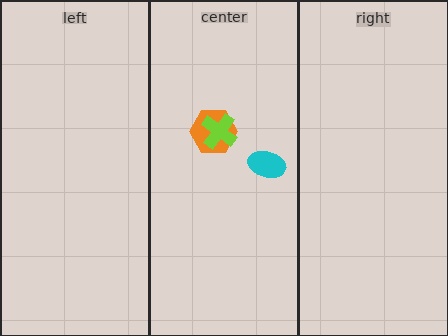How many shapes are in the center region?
3.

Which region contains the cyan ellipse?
The center region.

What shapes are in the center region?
The orange hexagon, the cyan ellipse, the lime cross.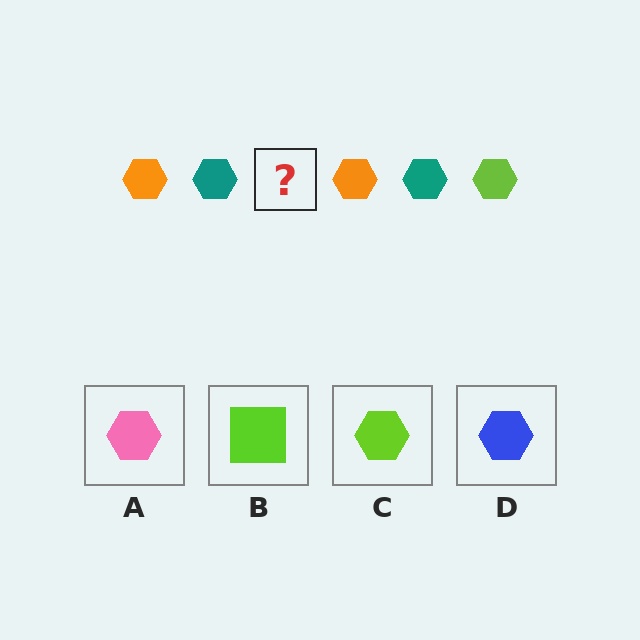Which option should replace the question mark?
Option C.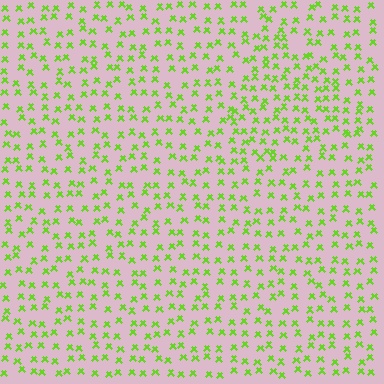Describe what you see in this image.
The image contains small lime elements arranged at two different densities. A triangle-shaped region is visible where the elements are more densely packed than the surrounding area.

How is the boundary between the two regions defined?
The boundary is defined by a change in element density (approximately 1.5x ratio). All elements are the same color, size, and shape.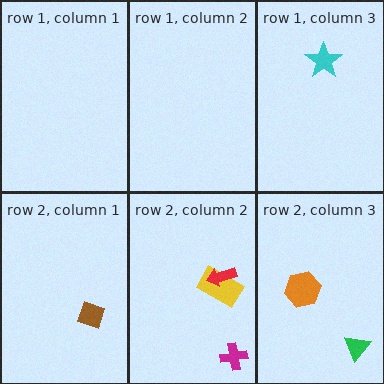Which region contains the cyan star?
The row 1, column 3 region.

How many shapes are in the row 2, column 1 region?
1.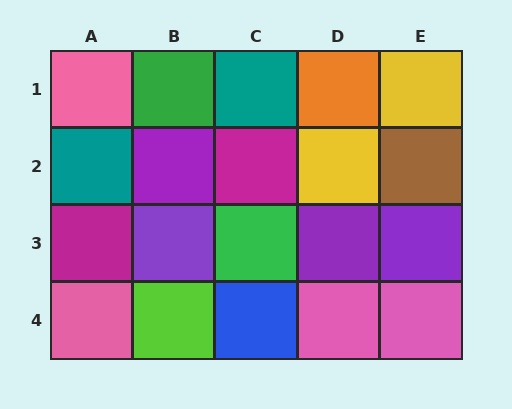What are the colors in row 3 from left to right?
Magenta, purple, green, purple, purple.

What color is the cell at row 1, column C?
Teal.